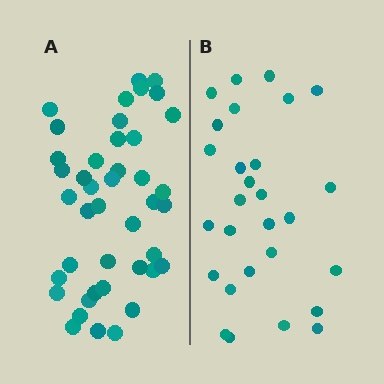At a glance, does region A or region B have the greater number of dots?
Region A (the left region) has more dots.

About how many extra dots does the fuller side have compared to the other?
Region A has approximately 15 more dots than region B.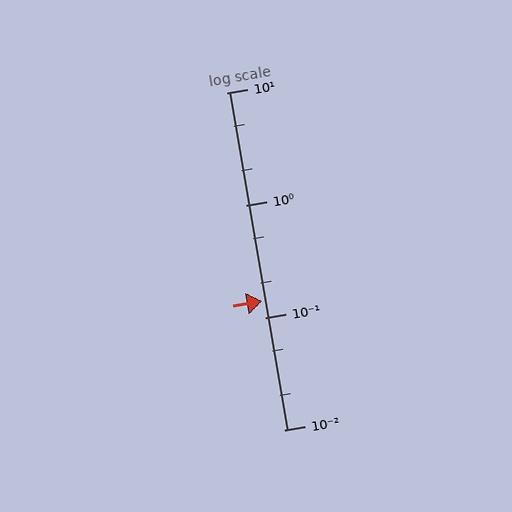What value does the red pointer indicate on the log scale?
The pointer indicates approximately 0.14.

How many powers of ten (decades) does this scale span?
The scale spans 3 decades, from 0.01 to 10.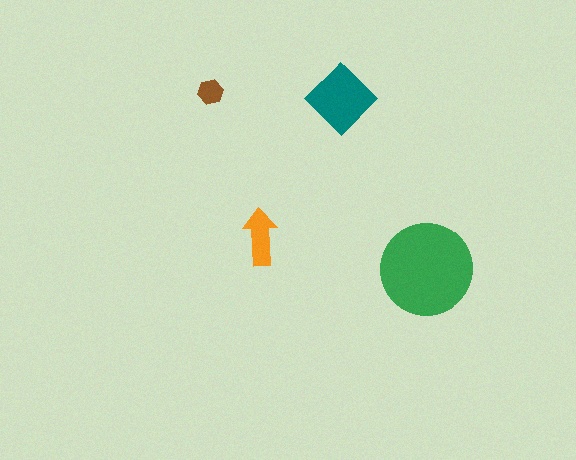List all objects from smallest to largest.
The brown hexagon, the orange arrow, the teal diamond, the green circle.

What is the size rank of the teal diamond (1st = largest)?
2nd.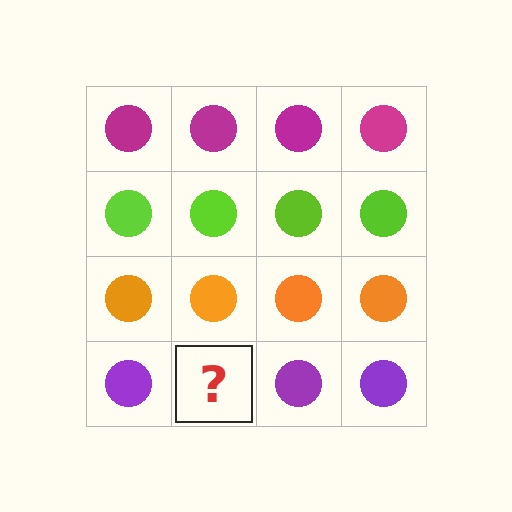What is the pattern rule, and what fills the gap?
The rule is that each row has a consistent color. The gap should be filled with a purple circle.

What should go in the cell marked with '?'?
The missing cell should contain a purple circle.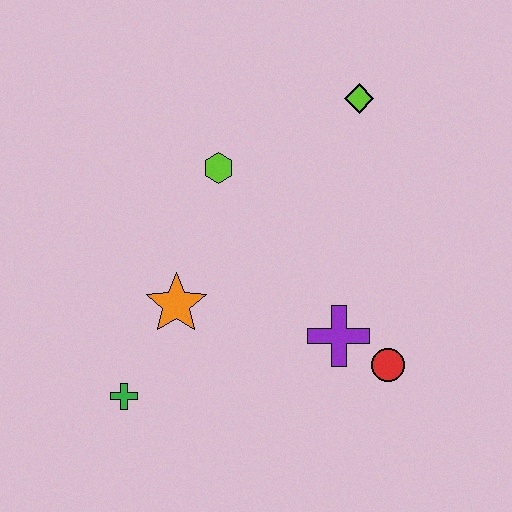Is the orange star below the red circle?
No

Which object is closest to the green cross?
The orange star is closest to the green cross.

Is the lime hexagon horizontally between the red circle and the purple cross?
No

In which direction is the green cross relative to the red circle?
The green cross is to the left of the red circle.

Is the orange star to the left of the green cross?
No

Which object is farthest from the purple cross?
The lime diamond is farthest from the purple cross.